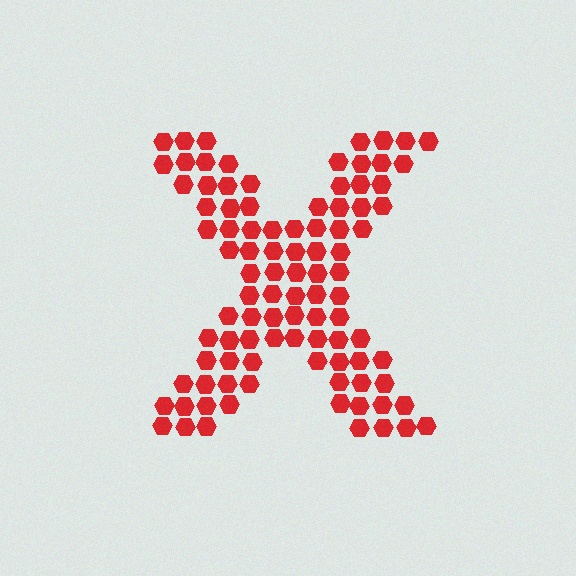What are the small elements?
The small elements are hexagons.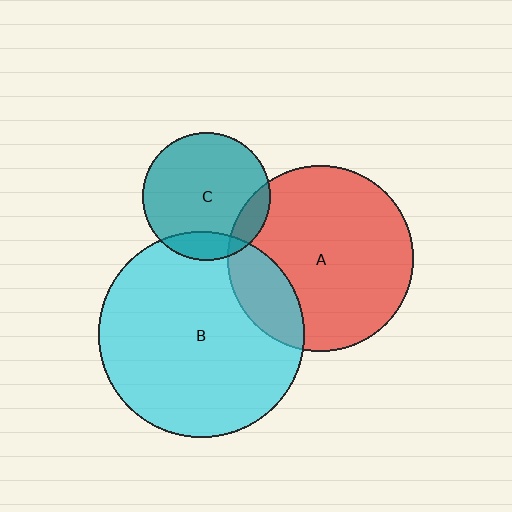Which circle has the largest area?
Circle B (cyan).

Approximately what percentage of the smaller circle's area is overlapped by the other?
Approximately 15%.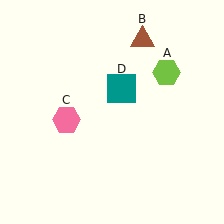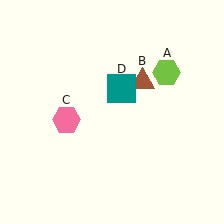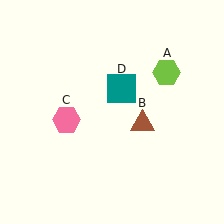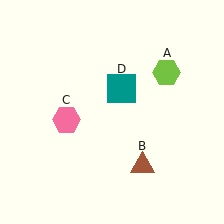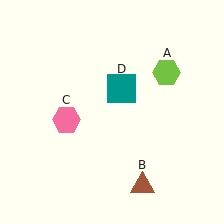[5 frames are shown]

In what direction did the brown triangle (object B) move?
The brown triangle (object B) moved down.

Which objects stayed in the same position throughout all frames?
Lime hexagon (object A) and pink hexagon (object C) and teal square (object D) remained stationary.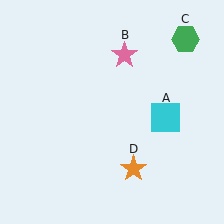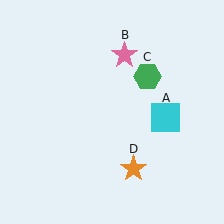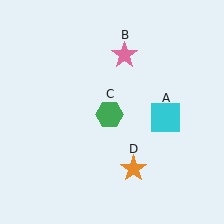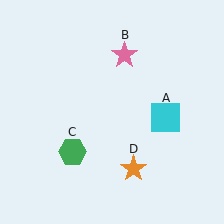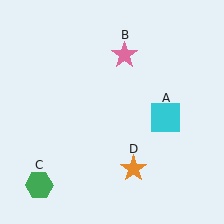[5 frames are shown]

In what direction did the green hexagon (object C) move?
The green hexagon (object C) moved down and to the left.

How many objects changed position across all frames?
1 object changed position: green hexagon (object C).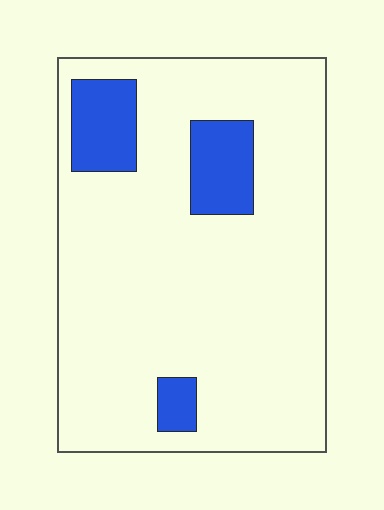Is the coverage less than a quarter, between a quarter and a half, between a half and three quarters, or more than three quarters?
Less than a quarter.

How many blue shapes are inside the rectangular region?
3.